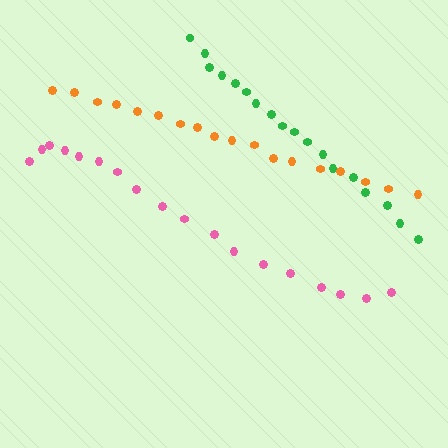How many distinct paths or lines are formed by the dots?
There are 3 distinct paths.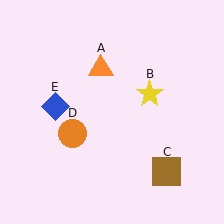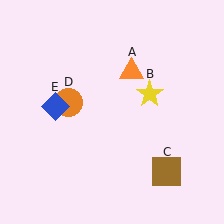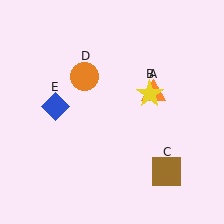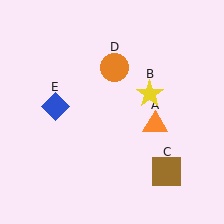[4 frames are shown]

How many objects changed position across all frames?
2 objects changed position: orange triangle (object A), orange circle (object D).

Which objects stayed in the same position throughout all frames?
Yellow star (object B) and brown square (object C) and blue diamond (object E) remained stationary.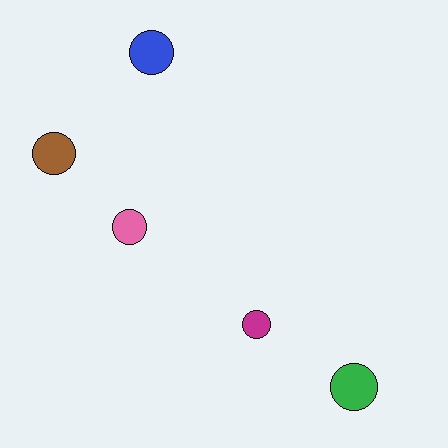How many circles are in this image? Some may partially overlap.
There are 5 circles.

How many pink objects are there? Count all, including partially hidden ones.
There is 1 pink object.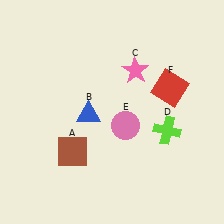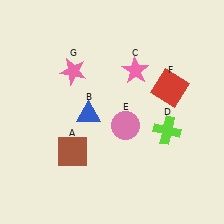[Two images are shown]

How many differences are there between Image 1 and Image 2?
There is 1 difference between the two images.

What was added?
A pink star (G) was added in Image 2.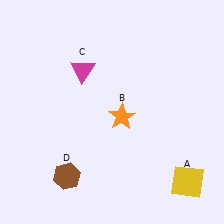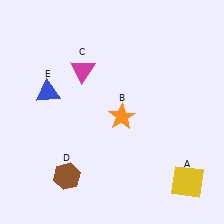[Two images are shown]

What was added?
A blue triangle (E) was added in Image 2.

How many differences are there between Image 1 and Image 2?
There is 1 difference between the two images.